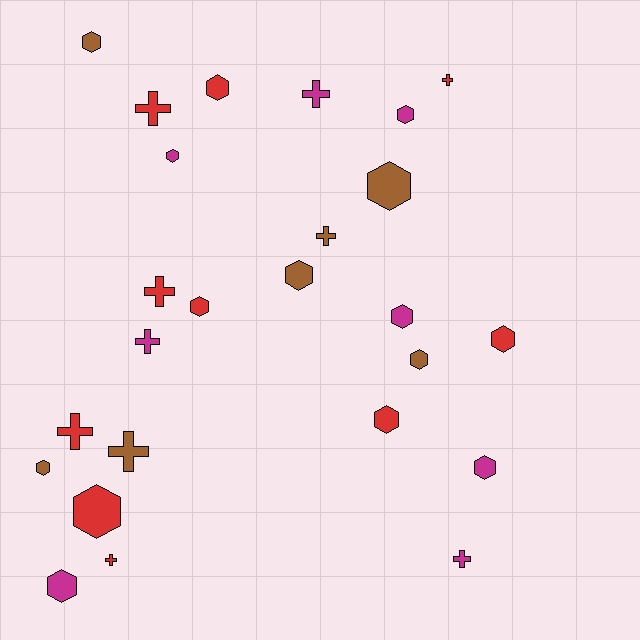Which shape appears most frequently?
Hexagon, with 15 objects.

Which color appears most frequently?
Red, with 10 objects.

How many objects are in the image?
There are 25 objects.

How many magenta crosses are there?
There are 3 magenta crosses.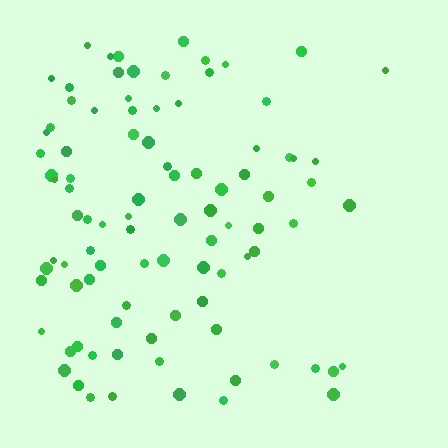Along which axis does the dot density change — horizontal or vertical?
Horizontal.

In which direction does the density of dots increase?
From right to left, with the left side densest.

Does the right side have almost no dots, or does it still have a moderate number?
Still a moderate number, just noticeably fewer than the left.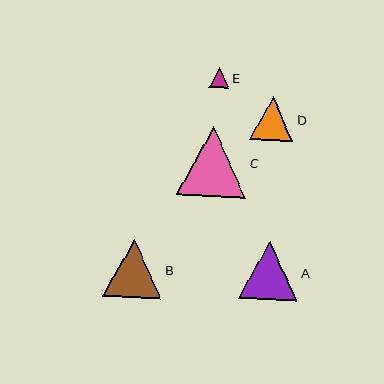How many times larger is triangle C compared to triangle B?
Triangle C is approximately 1.2 times the size of triangle B.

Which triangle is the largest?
Triangle C is the largest with a size of approximately 69 pixels.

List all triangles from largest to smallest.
From largest to smallest: C, A, B, D, E.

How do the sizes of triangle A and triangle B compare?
Triangle A and triangle B are approximately the same size.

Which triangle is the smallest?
Triangle E is the smallest with a size of approximately 20 pixels.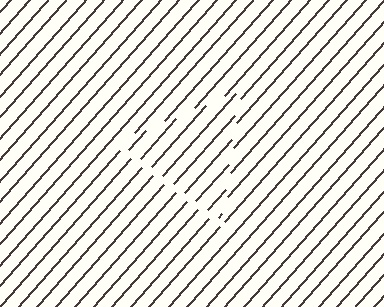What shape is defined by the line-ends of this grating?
An illusory triangle. The interior of the shape contains the same grating, shifted by half a period — the contour is defined by the phase discontinuity where line-ends from the inner and outer gratings abut.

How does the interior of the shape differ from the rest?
The interior of the shape contains the same grating, shifted by half a period — the contour is defined by the phase discontinuity where line-ends from the inner and outer gratings abut.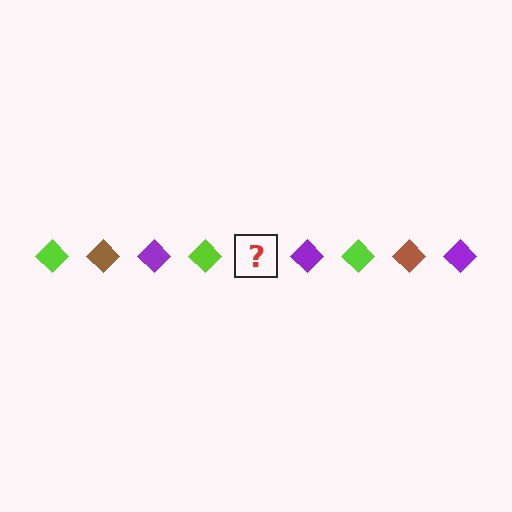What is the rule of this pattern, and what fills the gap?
The rule is that the pattern cycles through lime, brown, purple diamonds. The gap should be filled with a brown diamond.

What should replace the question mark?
The question mark should be replaced with a brown diamond.